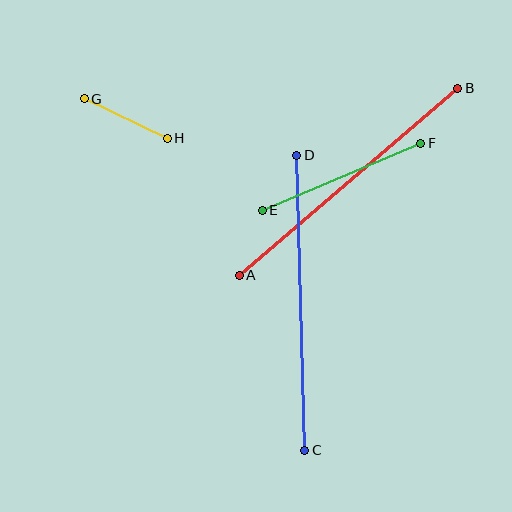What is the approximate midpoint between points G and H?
The midpoint is at approximately (126, 118) pixels.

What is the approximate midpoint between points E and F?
The midpoint is at approximately (341, 177) pixels.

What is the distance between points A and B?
The distance is approximately 287 pixels.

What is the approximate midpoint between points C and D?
The midpoint is at approximately (301, 303) pixels.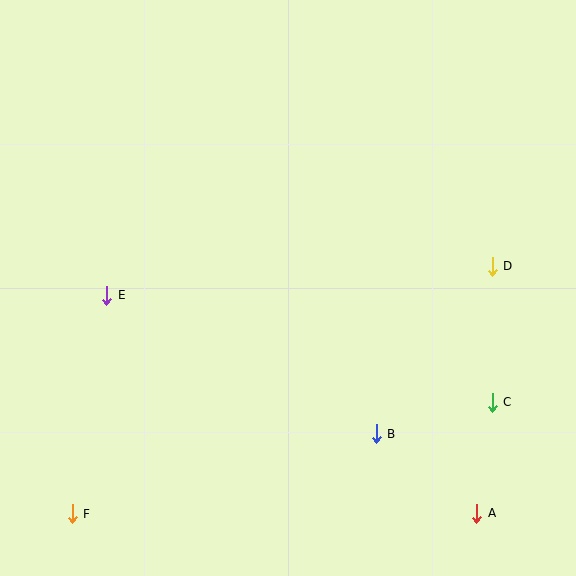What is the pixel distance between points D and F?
The distance between D and F is 487 pixels.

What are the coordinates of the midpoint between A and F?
The midpoint between A and F is at (274, 513).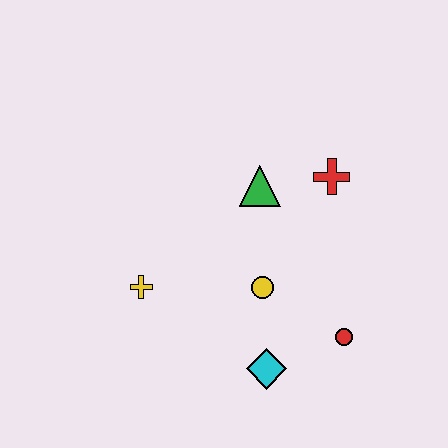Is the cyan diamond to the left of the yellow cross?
No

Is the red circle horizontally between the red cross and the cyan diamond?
No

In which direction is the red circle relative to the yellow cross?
The red circle is to the right of the yellow cross.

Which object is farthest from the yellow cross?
The red cross is farthest from the yellow cross.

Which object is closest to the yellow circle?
The cyan diamond is closest to the yellow circle.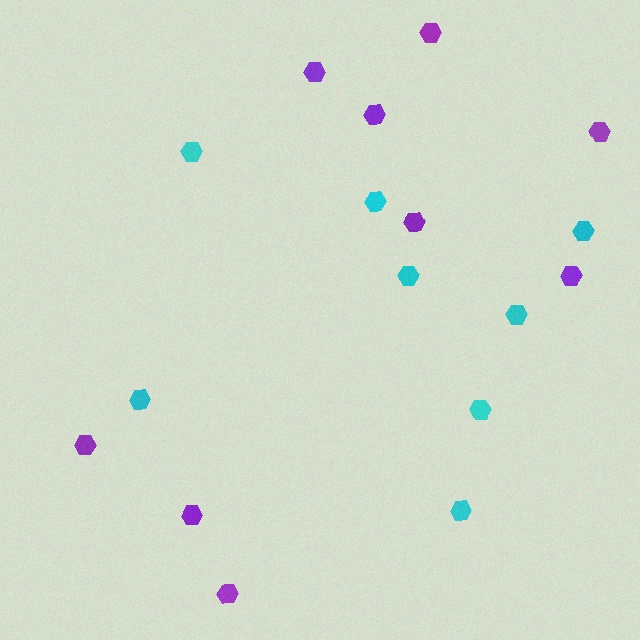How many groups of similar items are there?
There are 2 groups: one group of purple hexagons (9) and one group of cyan hexagons (8).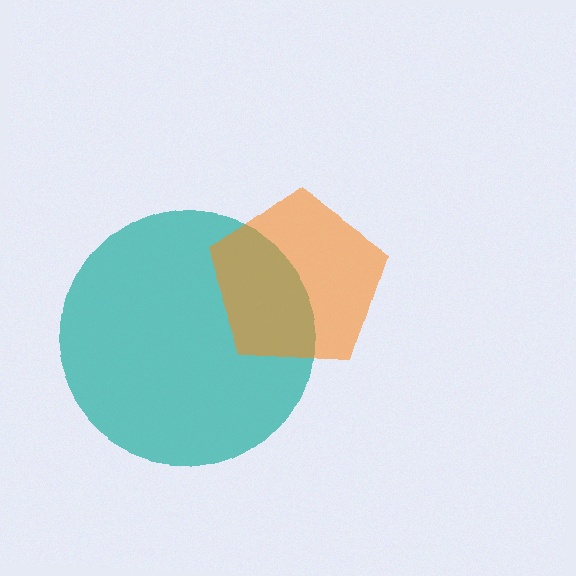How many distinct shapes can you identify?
There are 2 distinct shapes: a teal circle, an orange pentagon.